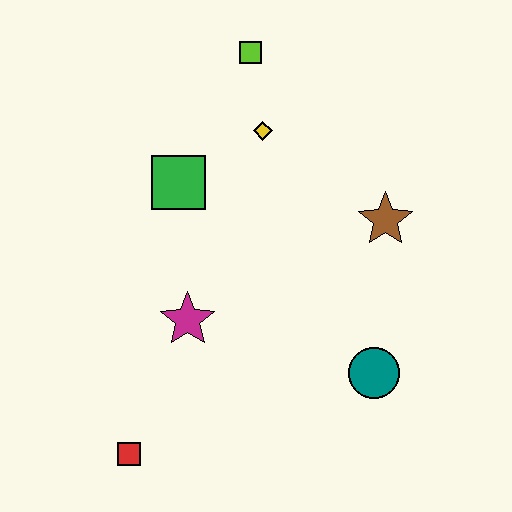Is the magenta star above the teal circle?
Yes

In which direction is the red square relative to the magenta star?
The red square is below the magenta star.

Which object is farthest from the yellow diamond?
The red square is farthest from the yellow diamond.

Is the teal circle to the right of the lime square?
Yes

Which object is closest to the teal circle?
The brown star is closest to the teal circle.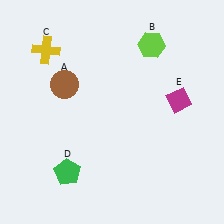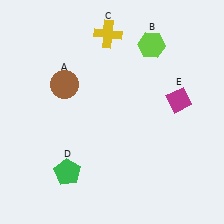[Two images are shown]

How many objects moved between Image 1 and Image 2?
1 object moved between the two images.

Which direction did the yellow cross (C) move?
The yellow cross (C) moved right.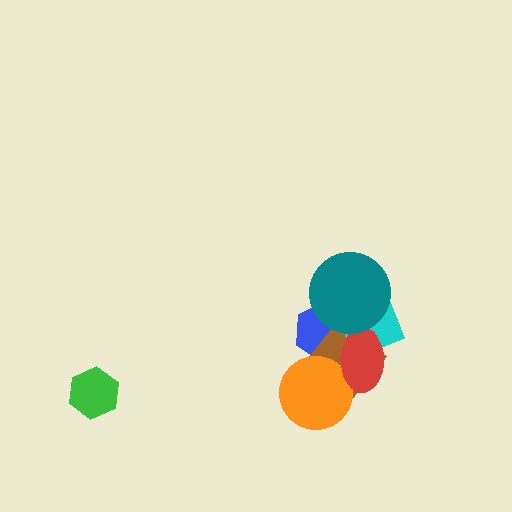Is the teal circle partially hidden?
No, no other shape covers it.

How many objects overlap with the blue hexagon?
4 objects overlap with the blue hexagon.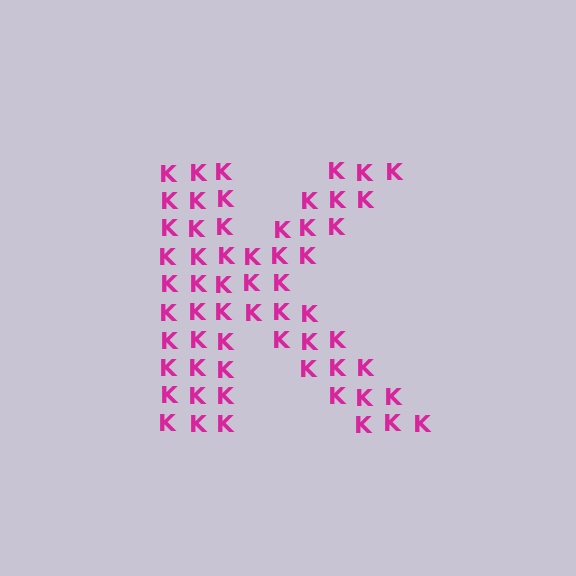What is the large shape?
The large shape is the letter K.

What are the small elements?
The small elements are letter K's.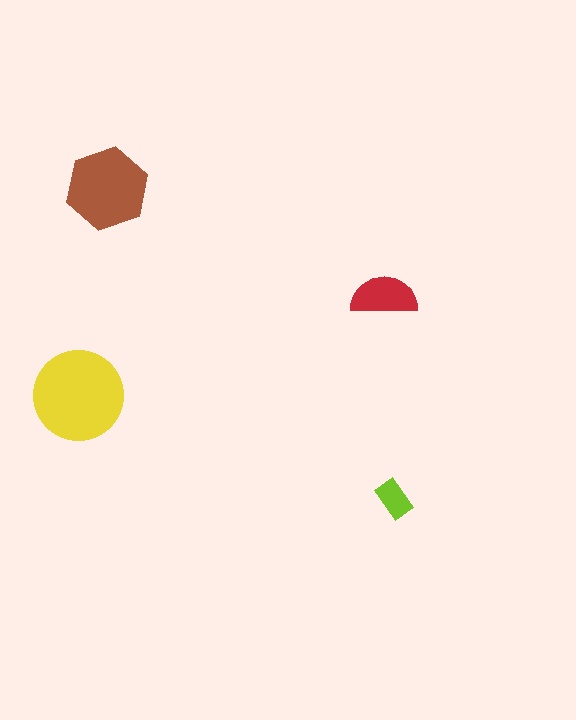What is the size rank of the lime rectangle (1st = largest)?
4th.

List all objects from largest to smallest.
The yellow circle, the brown hexagon, the red semicircle, the lime rectangle.